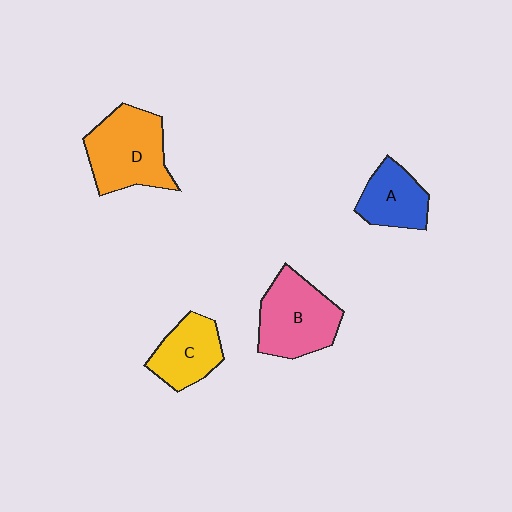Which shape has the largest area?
Shape D (orange).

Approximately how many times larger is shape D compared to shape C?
Approximately 1.5 times.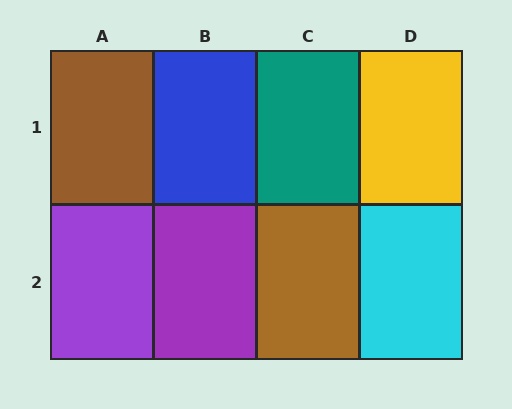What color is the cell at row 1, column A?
Brown.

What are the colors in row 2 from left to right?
Purple, purple, brown, cyan.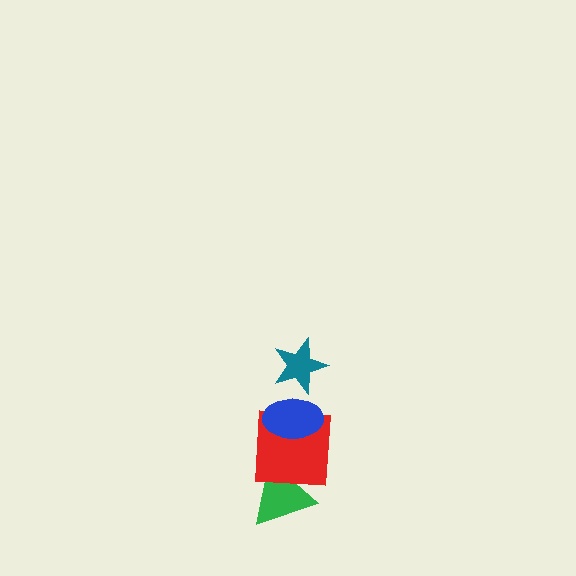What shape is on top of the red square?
The blue ellipse is on top of the red square.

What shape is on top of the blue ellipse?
The teal star is on top of the blue ellipse.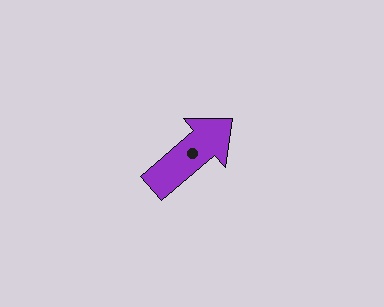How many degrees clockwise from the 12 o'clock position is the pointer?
Approximately 49 degrees.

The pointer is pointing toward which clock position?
Roughly 2 o'clock.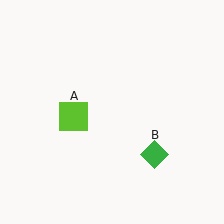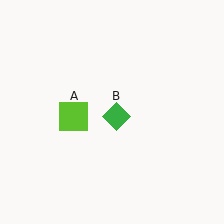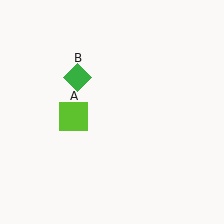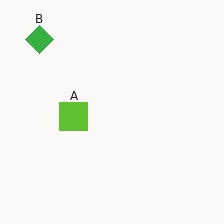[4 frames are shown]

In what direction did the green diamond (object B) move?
The green diamond (object B) moved up and to the left.